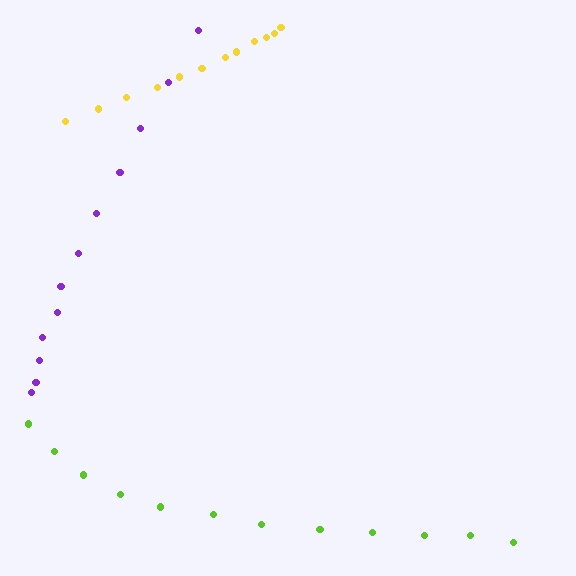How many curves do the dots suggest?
There are 3 distinct paths.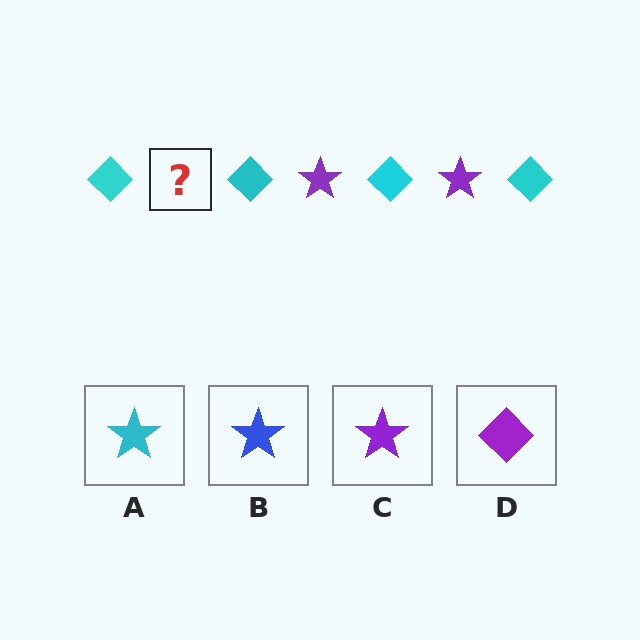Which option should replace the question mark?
Option C.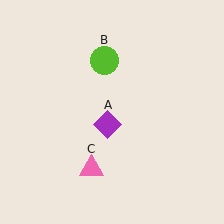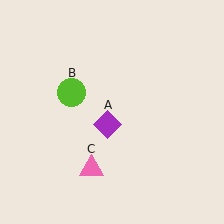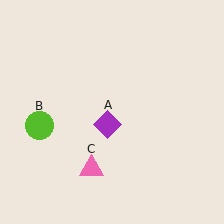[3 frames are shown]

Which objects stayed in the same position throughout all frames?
Purple diamond (object A) and pink triangle (object C) remained stationary.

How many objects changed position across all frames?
1 object changed position: lime circle (object B).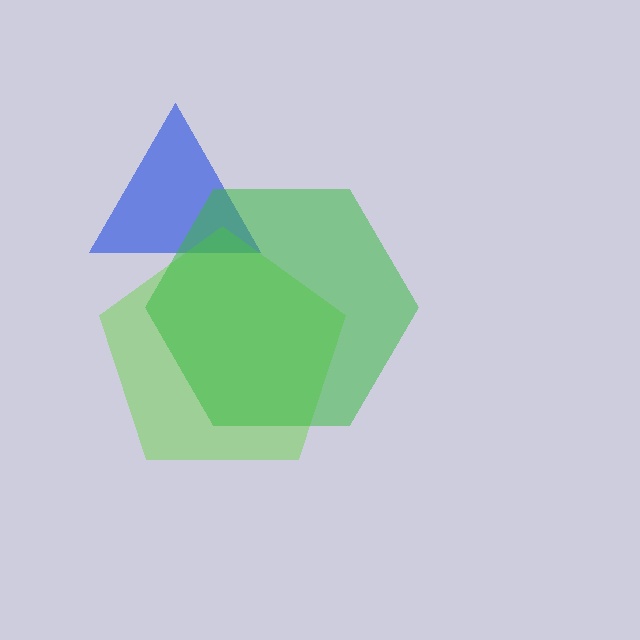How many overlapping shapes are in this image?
There are 3 overlapping shapes in the image.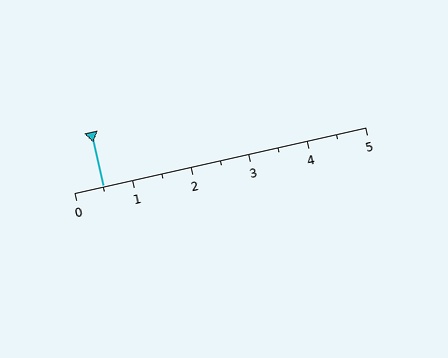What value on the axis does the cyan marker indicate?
The marker indicates approximately 0.5.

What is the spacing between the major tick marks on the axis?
The major ticks are spaced 1 apart.